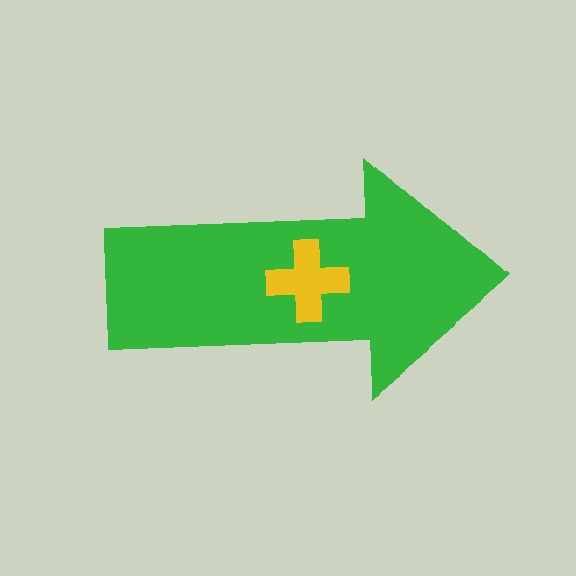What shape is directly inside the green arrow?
The yellow cross.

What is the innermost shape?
The yellow cross.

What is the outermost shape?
The green arrow.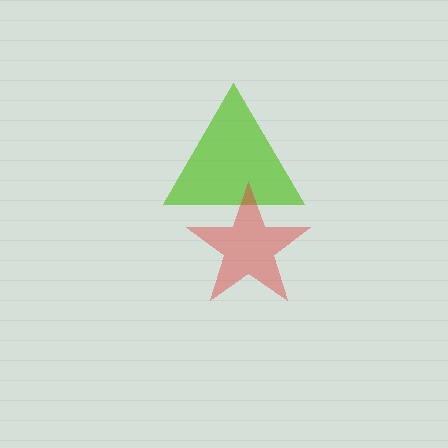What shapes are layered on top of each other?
The layered shapes are: a lime triangle, a red star.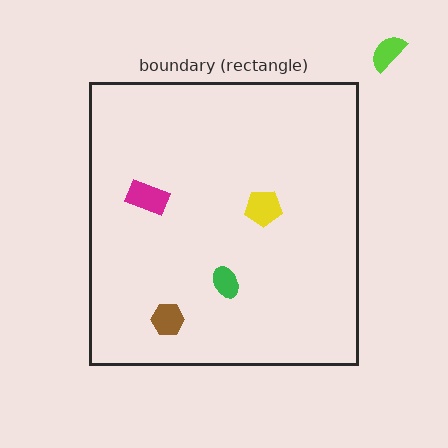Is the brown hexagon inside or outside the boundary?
Inside.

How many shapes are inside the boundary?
4 inside, 1 outside.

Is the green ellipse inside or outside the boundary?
Inside.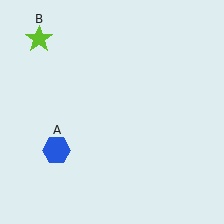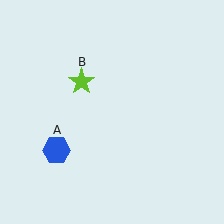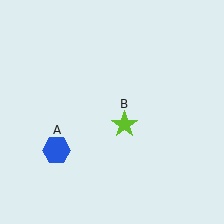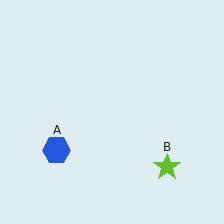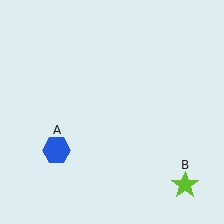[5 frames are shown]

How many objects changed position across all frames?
1 object changed position: lime star (object B).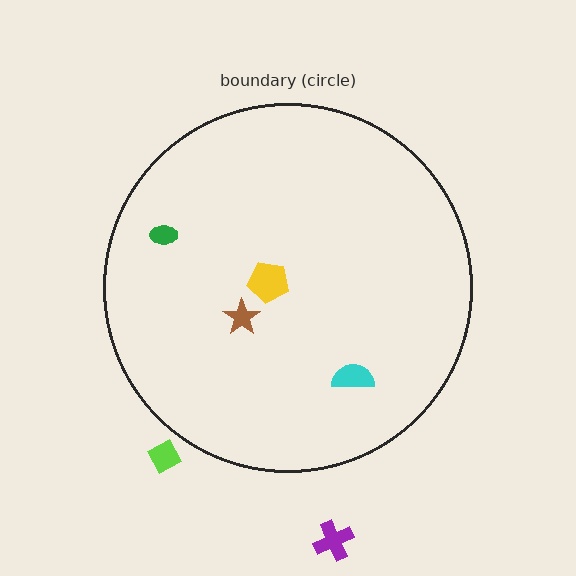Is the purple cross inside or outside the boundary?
Outside.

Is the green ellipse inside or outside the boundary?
Inside.